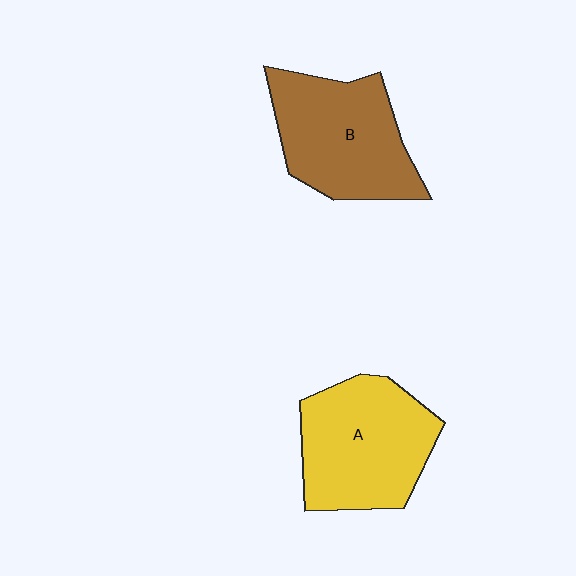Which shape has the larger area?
Shape A (yellow).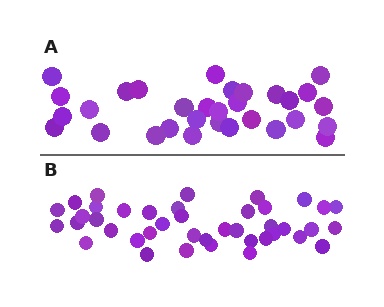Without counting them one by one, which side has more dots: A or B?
Region B (the bottom region) has more dots.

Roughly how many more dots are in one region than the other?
Region B has roughly 10 or so more dots than region A.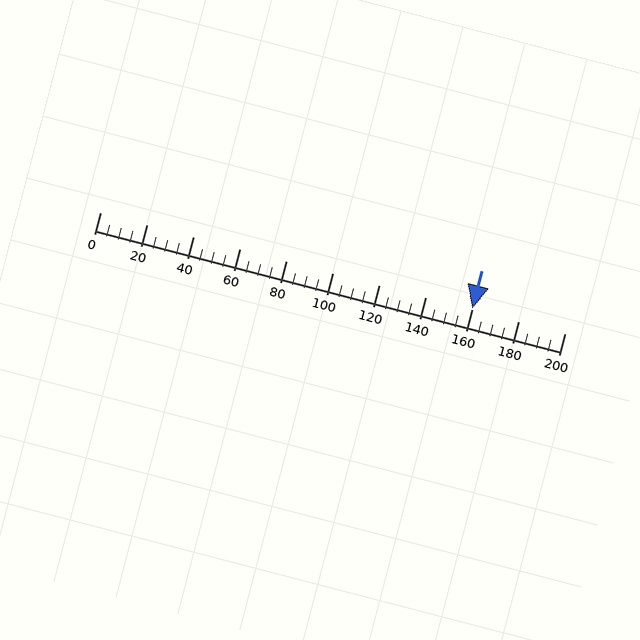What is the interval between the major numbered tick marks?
The major tick marks are spaced 20 units apart.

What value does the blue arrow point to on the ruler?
The blue arrow points to approximately 160.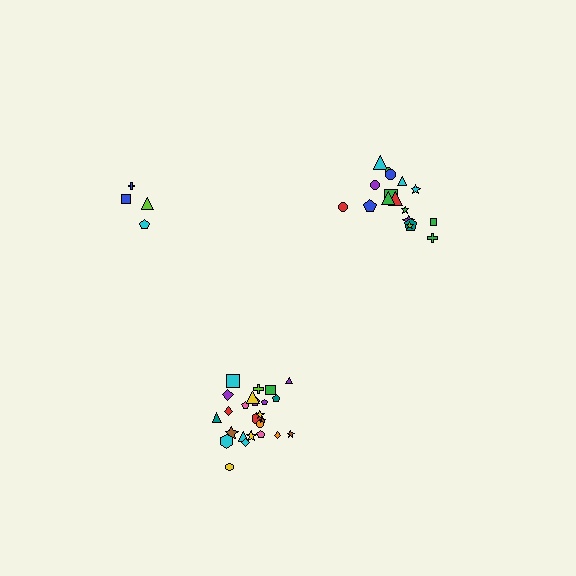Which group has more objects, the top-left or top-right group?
The top-right group.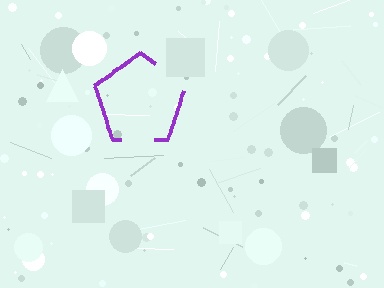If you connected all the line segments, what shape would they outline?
They would outline a pentagon.